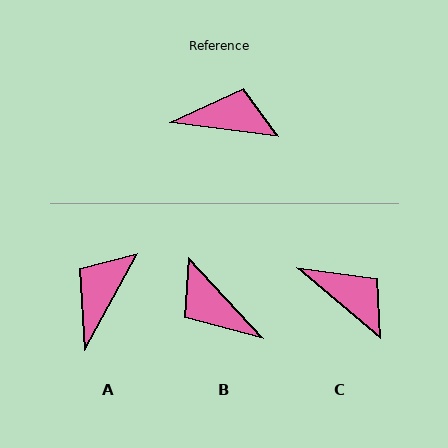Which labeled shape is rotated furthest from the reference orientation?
B, about 140 degrees away.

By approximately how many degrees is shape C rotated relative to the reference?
Approximately 33 degrees clockwise.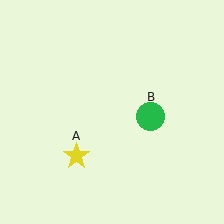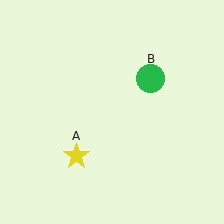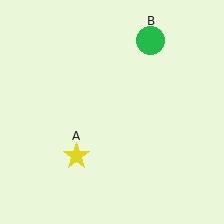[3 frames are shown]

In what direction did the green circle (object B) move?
The green circle (object B) moved up.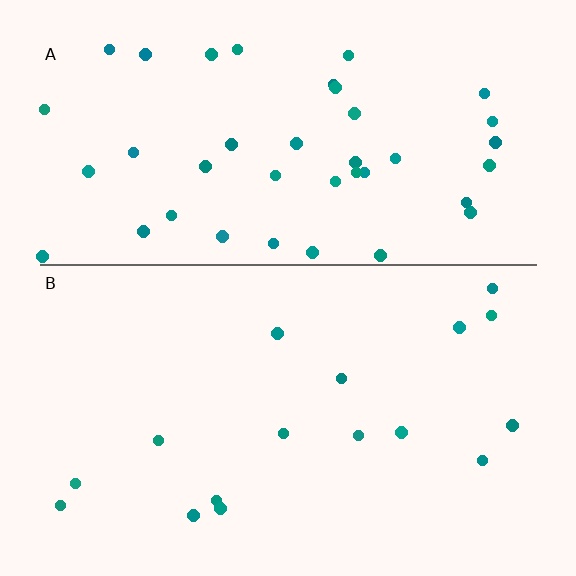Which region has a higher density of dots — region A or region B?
A (the top).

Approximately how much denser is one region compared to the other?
Approximately 2.5× — region A over region B.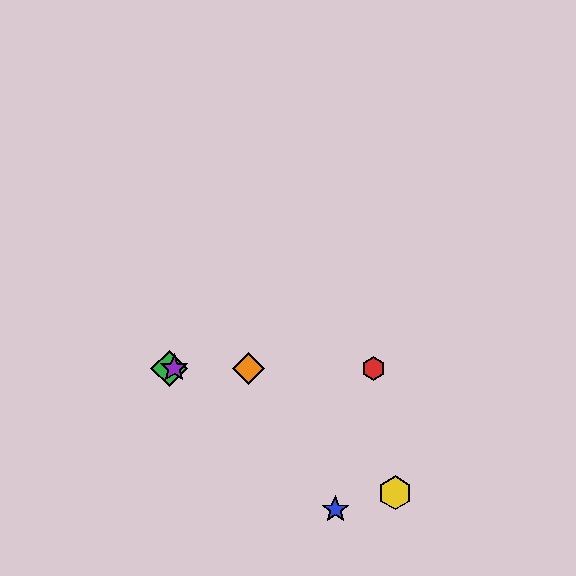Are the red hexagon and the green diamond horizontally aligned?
Yes, both are at y≈368.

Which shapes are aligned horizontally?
The red hexagon, the green diamond, the purple star, the orange diamond are aligned horizontally.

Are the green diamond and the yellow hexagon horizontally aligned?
No, the green diamond is at y≈368 and the yellow hexagon is at y≈493.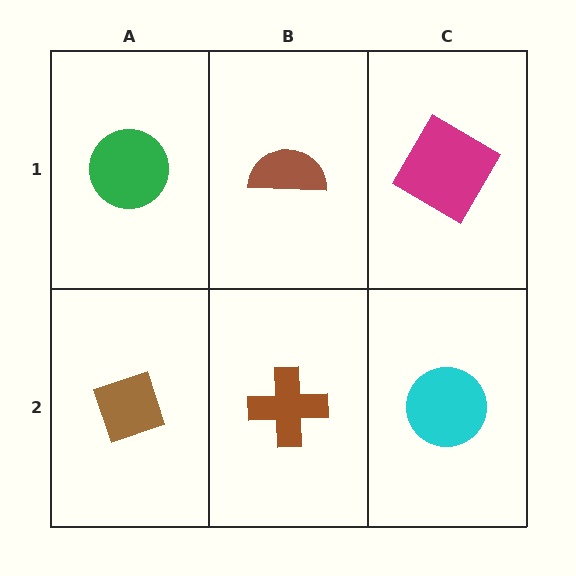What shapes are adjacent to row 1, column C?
A cyan circle (row 2, column C), a brown semicircle (row 1, column B).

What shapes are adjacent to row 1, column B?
A brown cross (row 2, column B), a green circle (row 1, column A), a magenta diamond (row 1, column C).